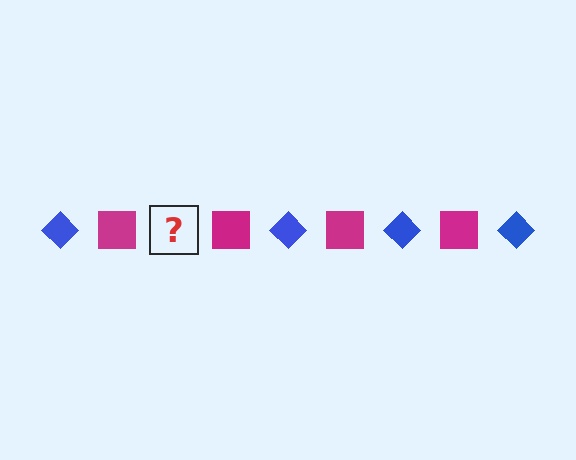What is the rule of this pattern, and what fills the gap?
The rule is that the pattern alternates between blue diamond and magenta square. The gap should be filled with a blue diamond.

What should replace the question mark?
The question mark should be replaced with a blue diamond.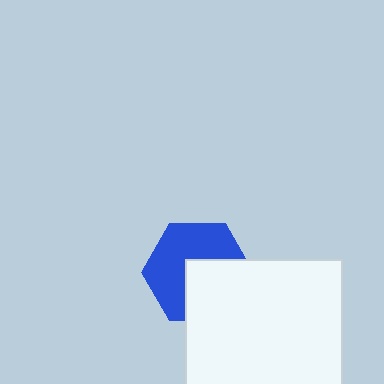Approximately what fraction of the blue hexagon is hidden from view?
Roughly 42% of the blue hexagon is hidden behind the white rectangle.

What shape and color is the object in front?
The object in front is a white rectangle.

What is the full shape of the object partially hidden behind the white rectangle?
The partially hidden object is a blue hexagon.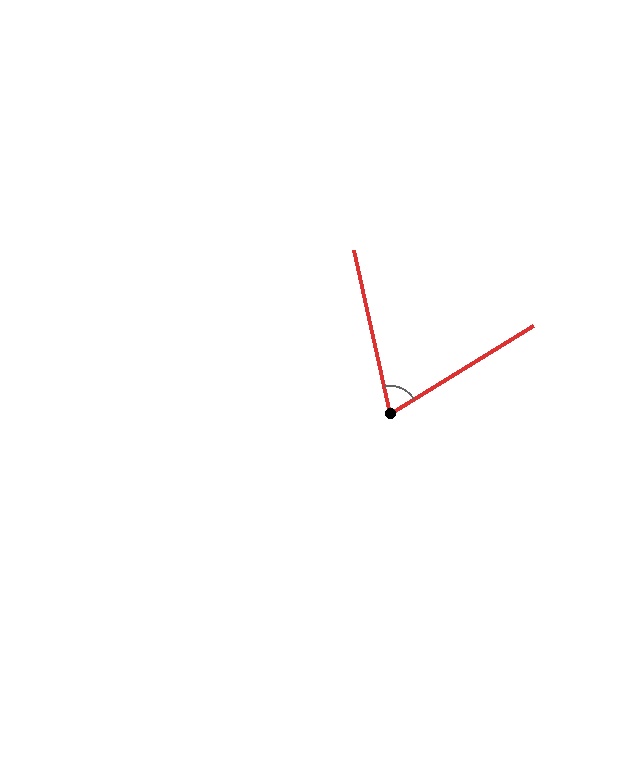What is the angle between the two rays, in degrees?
Approximately 71 degrees.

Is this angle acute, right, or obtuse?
It is acute.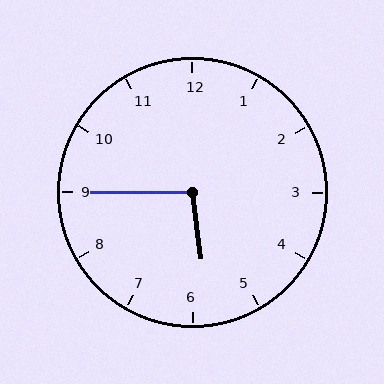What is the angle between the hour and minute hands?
Approximately 98 degrees.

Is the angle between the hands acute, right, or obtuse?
It is obtuse.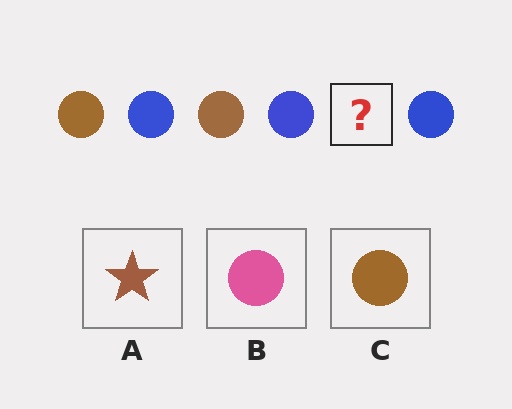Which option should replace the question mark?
Option C.